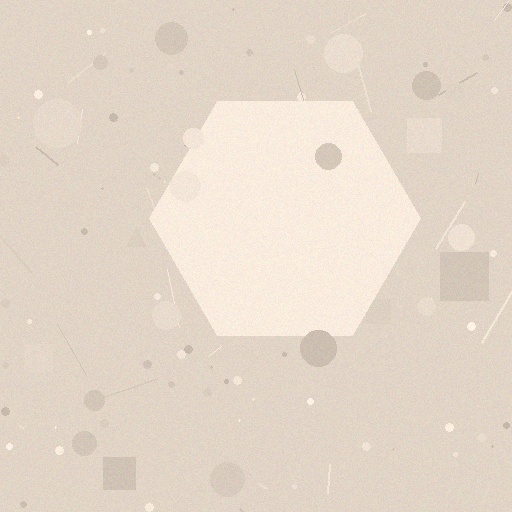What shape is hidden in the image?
A hexagon is hidden in the image.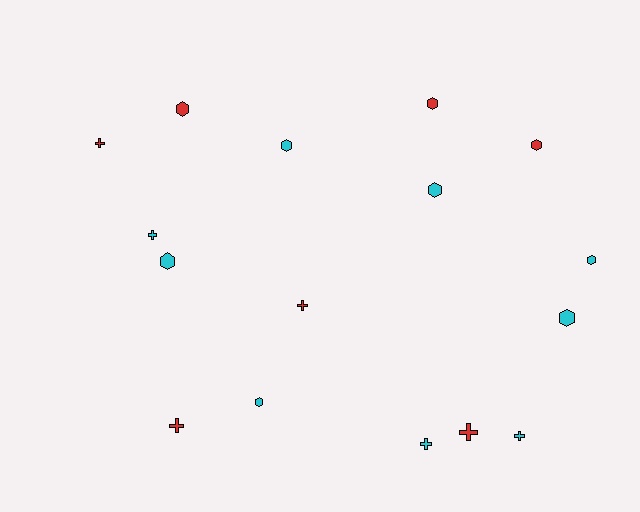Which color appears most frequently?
Cyan, with 9 objects.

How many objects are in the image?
There are 16 objects.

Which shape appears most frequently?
Hexagon, with 9 objects.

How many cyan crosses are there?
There are 3 cyan crosses.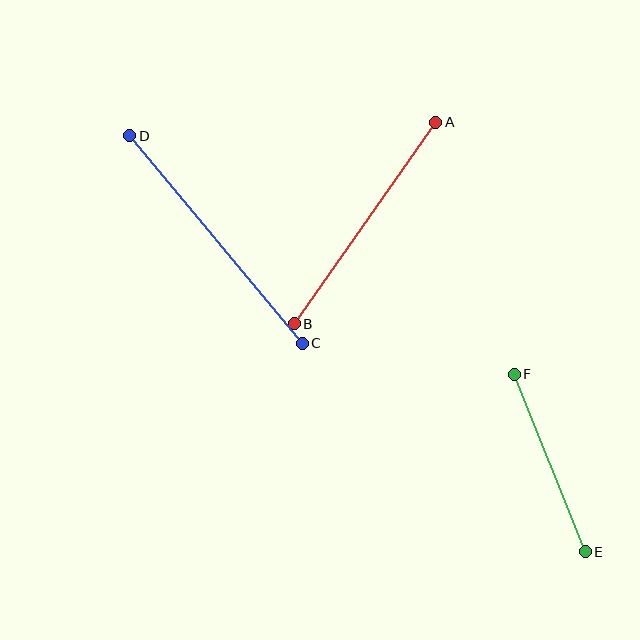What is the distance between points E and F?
The distance is approximately 192 pixels.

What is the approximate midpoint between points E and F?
The midpoint is at approximately (550, 463) pixels.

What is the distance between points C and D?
The distance is approximately 269 pixels.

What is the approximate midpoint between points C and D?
The midpoint is at approximately (216, 239) pixels.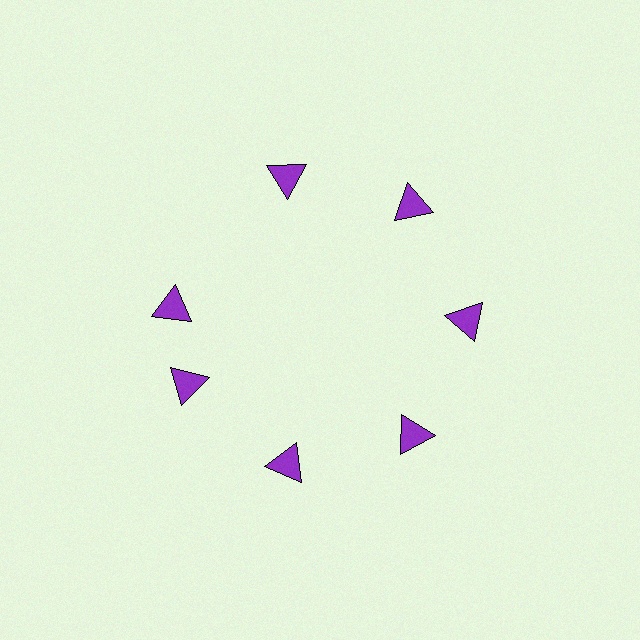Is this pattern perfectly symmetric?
No. The 7 purple triangles are arranged in a ring, but one element near the 10 o'clock position is rotated out of alignment along the ring, breaking the 7-fold rotational symmetry.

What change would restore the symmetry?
The symmetry would be restored by rotating it back into even spacing with its neighbors so that all 7 triangles sit at equal angles and equal distance from the center.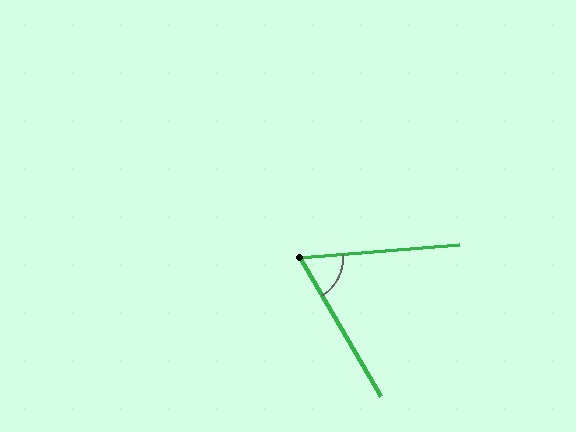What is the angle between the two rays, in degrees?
Approximately 64 degrees.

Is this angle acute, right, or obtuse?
It is acute.